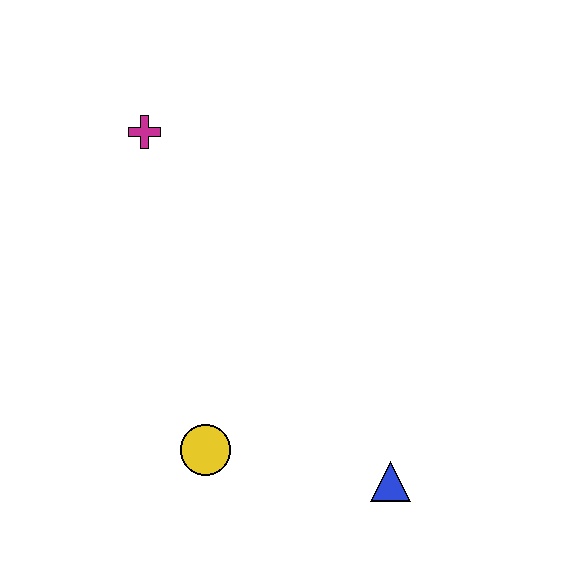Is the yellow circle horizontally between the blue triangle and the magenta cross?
Yes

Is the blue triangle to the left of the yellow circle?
No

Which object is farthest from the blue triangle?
The magenta cross is farthest from the blue triangle.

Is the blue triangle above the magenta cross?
No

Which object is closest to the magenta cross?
The yellow circle is closest to the magenta cross.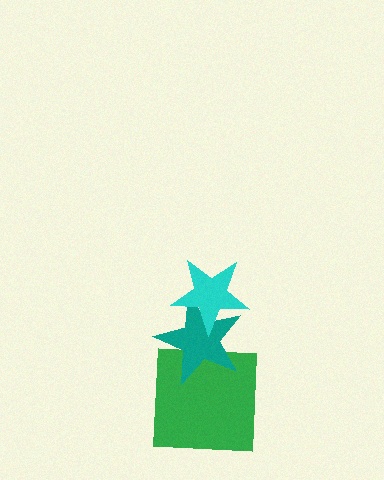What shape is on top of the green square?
The teal star is on top of the green square.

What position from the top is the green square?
The green square is 3rd from the top.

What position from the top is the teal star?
The teal star is 2nd from the top.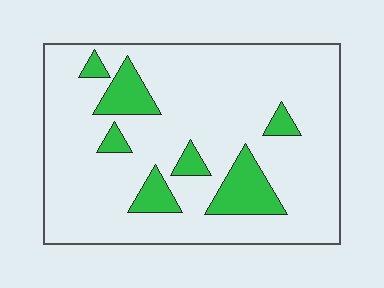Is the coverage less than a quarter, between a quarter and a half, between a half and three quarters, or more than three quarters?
Less than a quarter.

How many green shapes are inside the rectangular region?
7.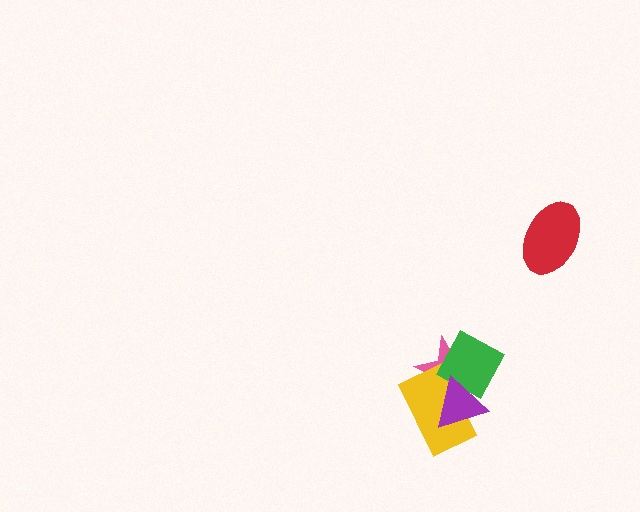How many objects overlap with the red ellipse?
0 objects overlap with the red ellipse.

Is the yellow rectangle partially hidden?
Yes, it is partially covered by another shape.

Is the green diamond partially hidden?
Yes, it is partially covered by another shape.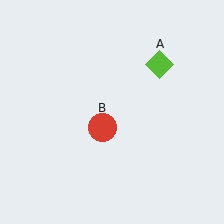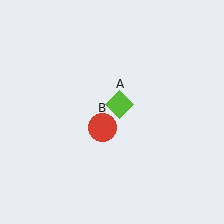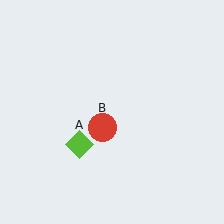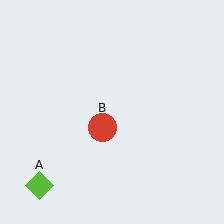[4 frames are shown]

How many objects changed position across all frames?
1 object changed position: lime diamond (object A).